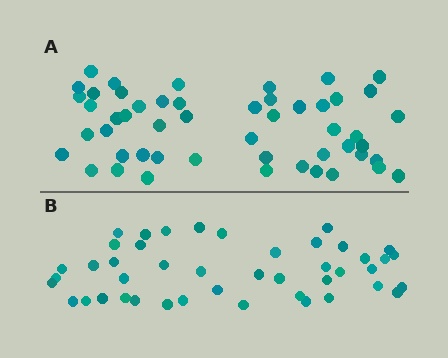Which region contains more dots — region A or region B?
Region A (the top region) has more dots.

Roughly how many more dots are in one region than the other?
Region A has roughly 8 or so more dots than region B.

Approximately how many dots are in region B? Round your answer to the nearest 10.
About 40 dots. (The exact count is 44, which rounds to 40.)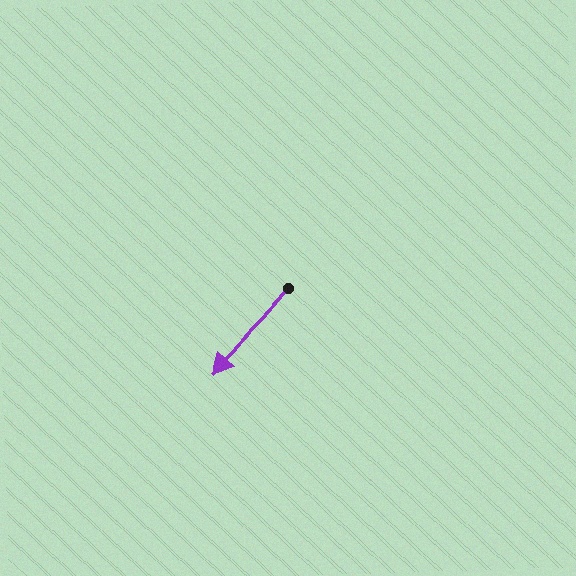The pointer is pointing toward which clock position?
Roughly 7 o'clock.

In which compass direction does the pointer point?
Southwest.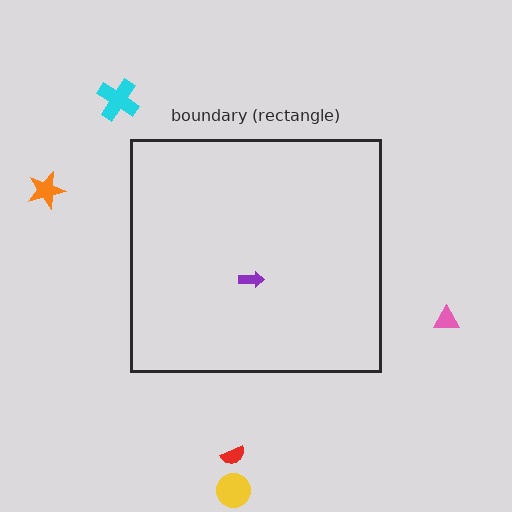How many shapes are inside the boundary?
1 inside, 5 outside.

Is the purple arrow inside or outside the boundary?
Inside.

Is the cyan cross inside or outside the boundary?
Outside.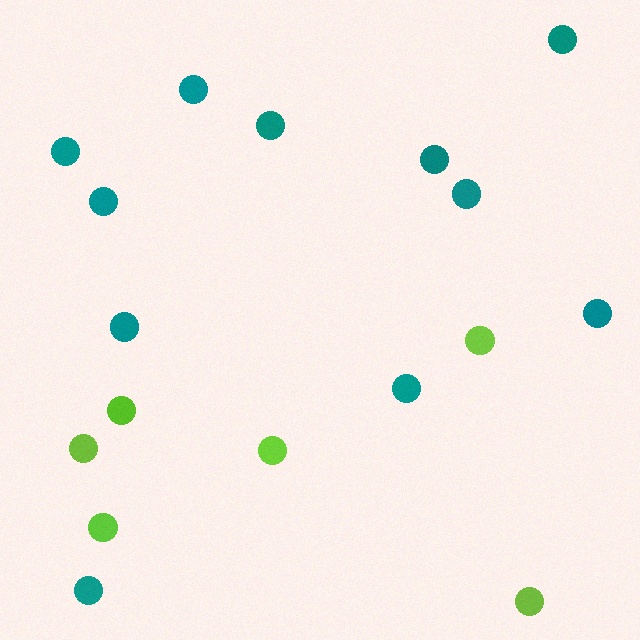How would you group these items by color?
There are 2 groups: one group of teal circles (11) and one group of lime circles (6).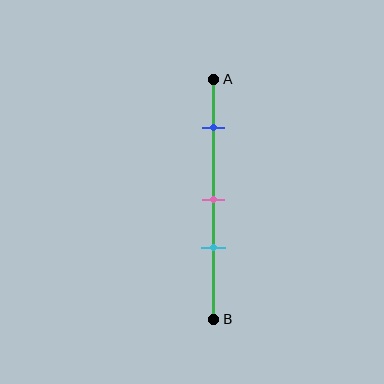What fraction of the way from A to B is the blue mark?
The blue mark is approximately 20% (0.2) of the way from A to B.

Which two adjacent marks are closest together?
The pink and cyan marks are the closest adjacent pair.